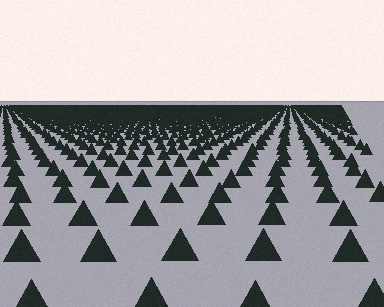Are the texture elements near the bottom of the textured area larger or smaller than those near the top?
Larger. Near the bottom, elements are closer to the viewer and appear at a bigger on-screen size.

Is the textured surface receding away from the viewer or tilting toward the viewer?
The surface is receding away from the viewer. Texture elements get smaller and denser toward the top.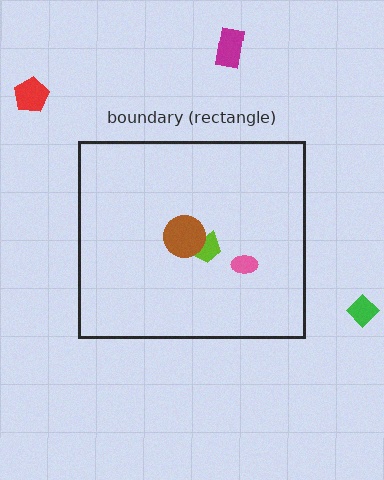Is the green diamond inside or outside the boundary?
Outside.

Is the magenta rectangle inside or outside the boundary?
Outside.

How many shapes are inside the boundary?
3 inside, 3 outside.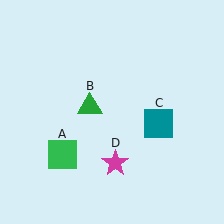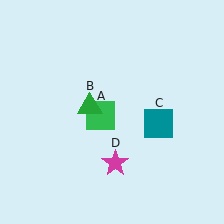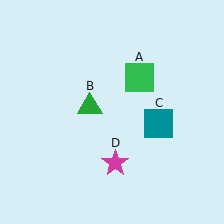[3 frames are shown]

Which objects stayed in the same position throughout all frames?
Green triangle (object B) and teal square (object C) and magenta star (object D) remained stationary.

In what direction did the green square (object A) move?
The green square (object A) moved up and to the right.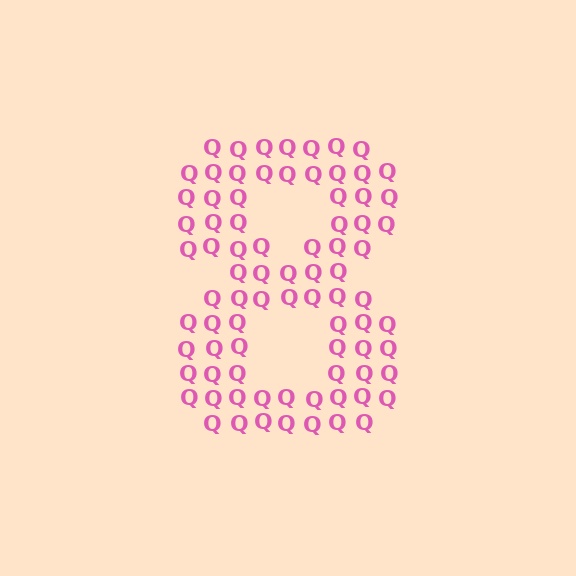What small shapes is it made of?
It is made of small letter Q's.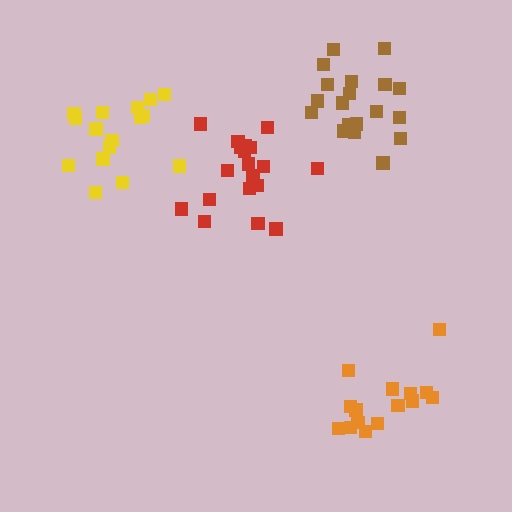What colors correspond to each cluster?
The clusters are colored: yellow, red, brown, orange.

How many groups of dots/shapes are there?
There are 4 groups.